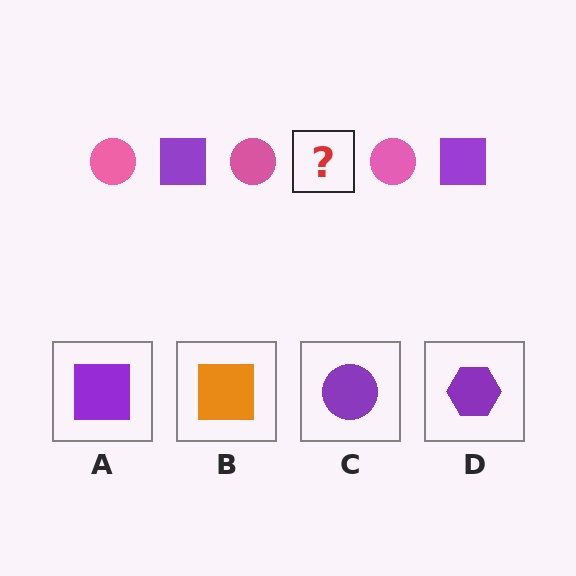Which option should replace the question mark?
Option A.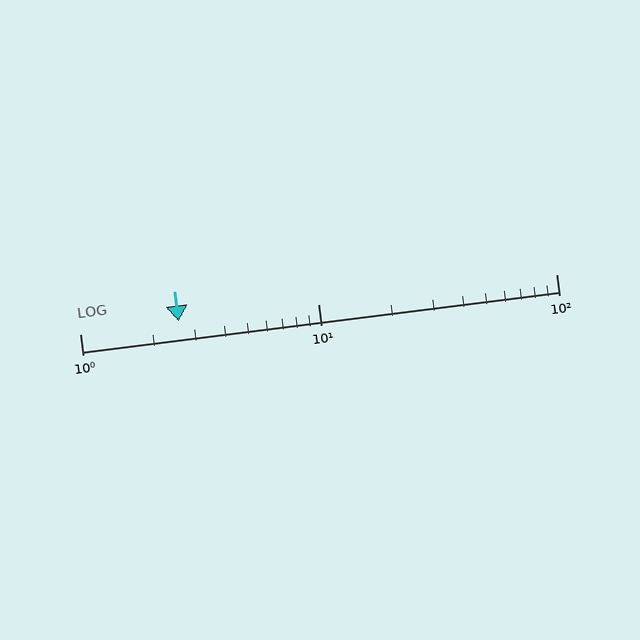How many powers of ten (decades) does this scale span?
The scale spans 2 decades, from 1 to 100.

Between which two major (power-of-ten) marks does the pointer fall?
The pointer is between 1 and 10.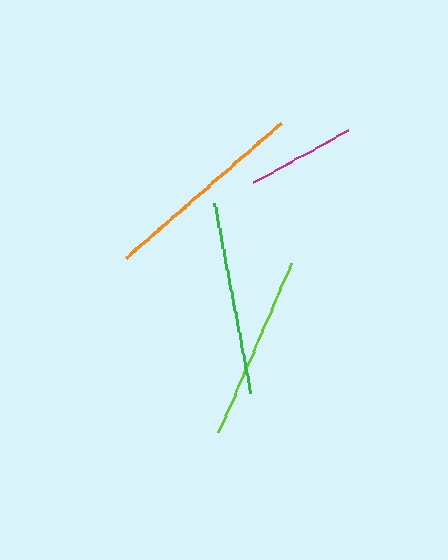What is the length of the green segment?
The green segment is approximately 193 pixels long.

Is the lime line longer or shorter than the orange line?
The orange line is longer than the lime line.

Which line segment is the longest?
The orange line is the longest at approximately 205 pixels.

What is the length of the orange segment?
The orange segment is approximately 205 pixels long.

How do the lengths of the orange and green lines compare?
The orange and green lines are approximately the same length.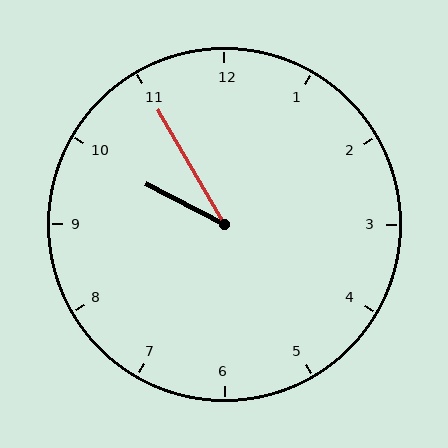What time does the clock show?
9:55.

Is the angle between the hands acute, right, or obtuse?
It is acute.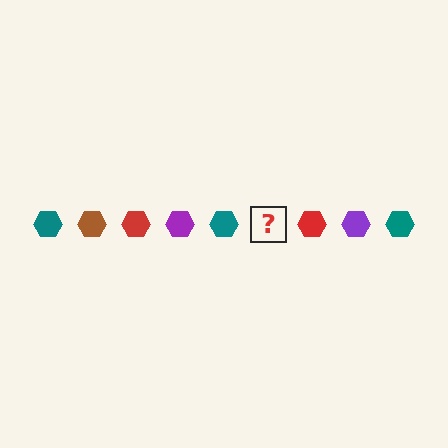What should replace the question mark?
The question mark should be replaced with a brown hexagon.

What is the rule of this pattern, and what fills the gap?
The rule is that the pattern cycles through teal, brown, red, purple hexagons. The gap should be filled with a brown hexagon.